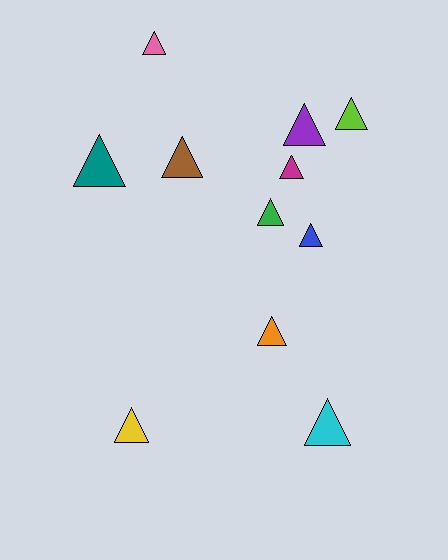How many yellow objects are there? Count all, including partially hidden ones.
There is 1 yellow object.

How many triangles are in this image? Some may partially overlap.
There are 11 triangles.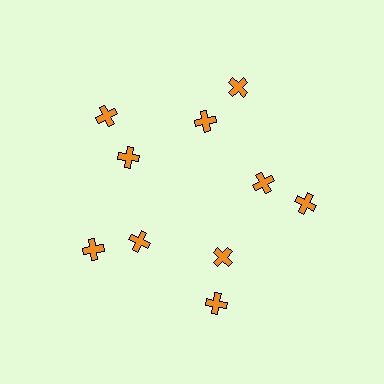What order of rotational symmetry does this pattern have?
This pattern has 5-fold rotational symmetry.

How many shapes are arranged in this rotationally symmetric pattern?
There are 10 shapes, arranged in 5 groups of 2.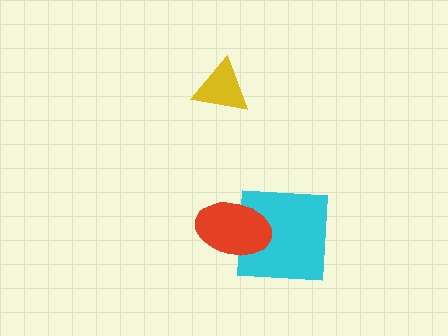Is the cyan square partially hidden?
Yes, it is partially covered by another shape.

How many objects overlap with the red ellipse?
1 object overlaps with the red ellipse.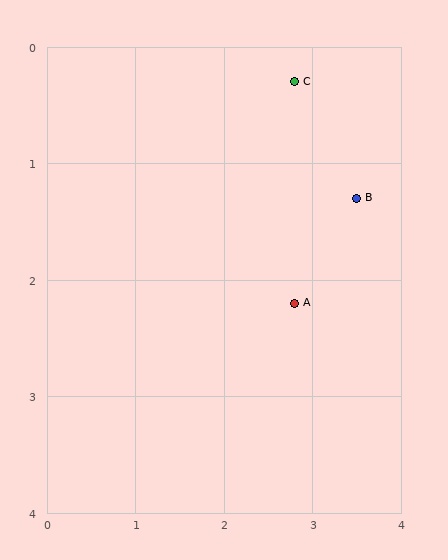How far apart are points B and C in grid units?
Points B and C are about 1.2 grid units apart.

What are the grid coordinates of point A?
Point A is at approximately (2.8, 2.2).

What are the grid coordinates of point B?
Point B is at approximately (3.5, 1.3).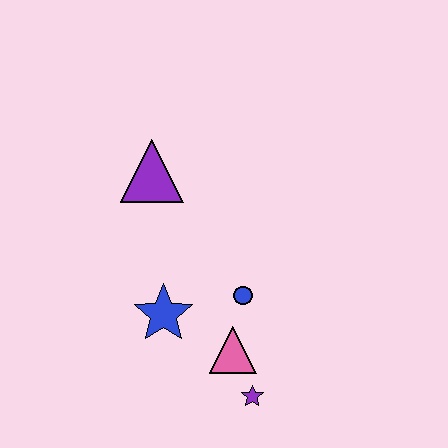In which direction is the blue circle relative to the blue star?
The blue circle is to the right of the blue star.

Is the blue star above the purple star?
Yes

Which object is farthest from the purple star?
The purple triangle is farthest from the purple star.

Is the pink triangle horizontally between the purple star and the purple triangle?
Yes